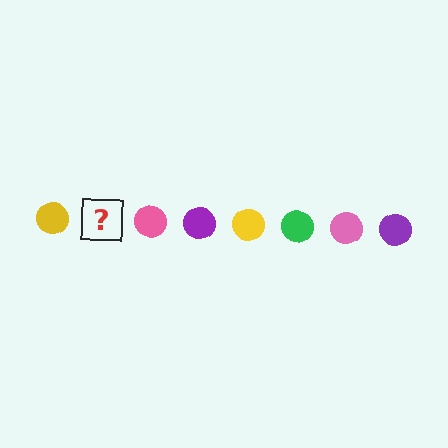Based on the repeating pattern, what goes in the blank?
The blank should be a green circle.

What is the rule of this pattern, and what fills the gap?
The rule is that the pattern cycles through yellow, green, pink, purple circles. The gap should be filled with a green circle.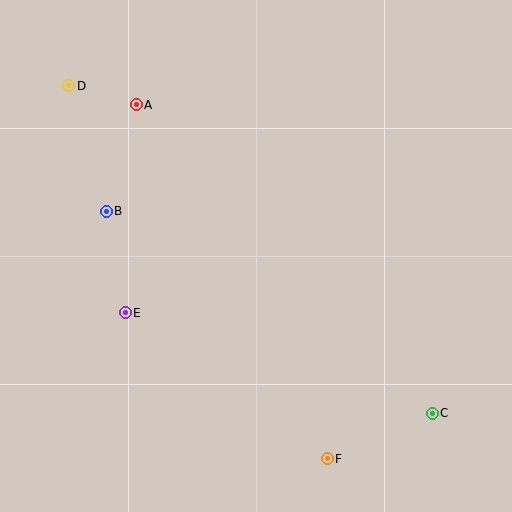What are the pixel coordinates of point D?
Point D is at (69, 86).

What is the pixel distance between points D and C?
The distance between D and C is 489 pixels.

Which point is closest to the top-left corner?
Point D is closest to the top-left corner.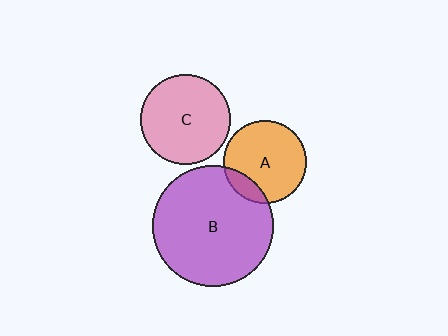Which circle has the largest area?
Circle B (purple).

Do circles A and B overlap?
Yes.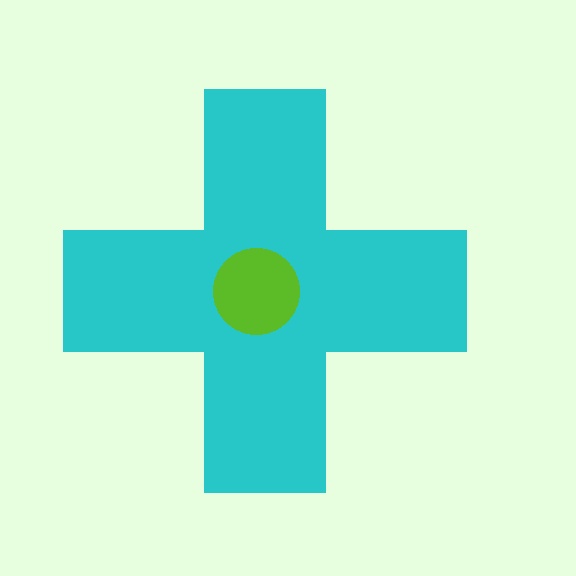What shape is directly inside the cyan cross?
The lime circle.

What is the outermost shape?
The cyan cross.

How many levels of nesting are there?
2.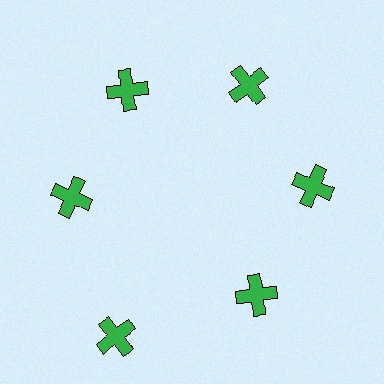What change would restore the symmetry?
The symmetry would be restored by moving it inward, back onto the ring so that all 6 crosses sit at equal angles and equal distance from the center.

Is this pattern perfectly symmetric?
No. The 6 green crosses are arranged in a ring, but one element near the 7 o'clock position is pushed outward from the center, breaking the 6-fold rotational symmetry.